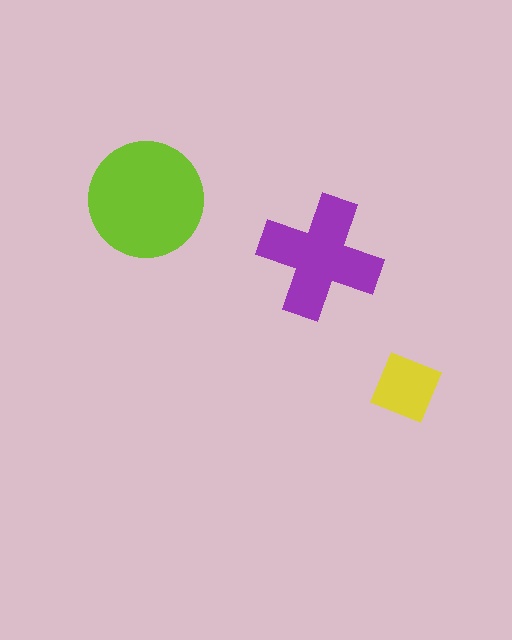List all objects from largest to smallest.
The lime circle, the purple cross, the yellow square.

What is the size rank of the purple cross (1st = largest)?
2nd.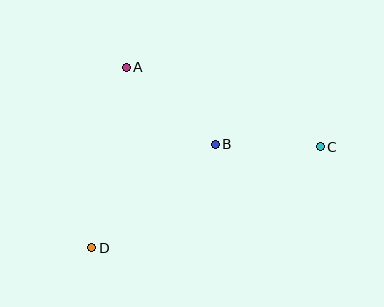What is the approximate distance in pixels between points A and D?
The distance between A and D is approximately 184 pixels.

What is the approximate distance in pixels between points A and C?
The distance between A and C is approximately 210 pixels.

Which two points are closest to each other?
Points B and C are closest to each other.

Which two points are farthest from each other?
Points C and D are farthest from each other.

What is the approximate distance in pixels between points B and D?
The distance between B and D is approximately 161 pixels.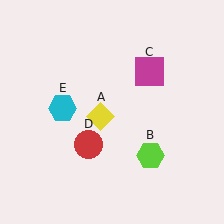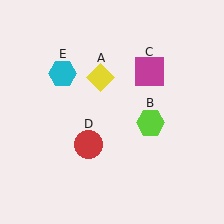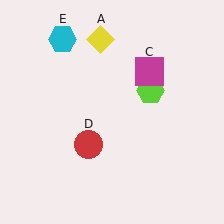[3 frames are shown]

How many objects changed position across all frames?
3 objects changed position: yellow diamond (object A), lime hexagon (object B), cyan hexagon (object E).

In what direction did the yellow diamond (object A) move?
The yellow diamond (object A) moved up.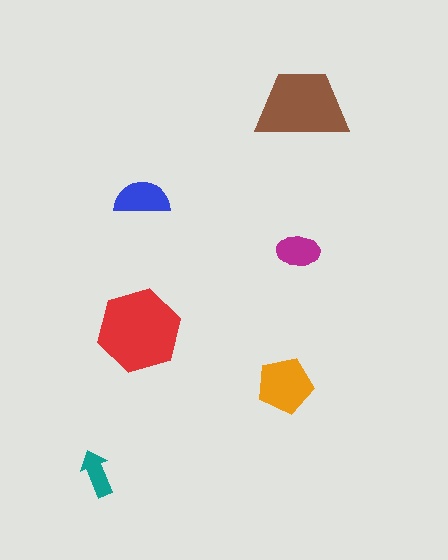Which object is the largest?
The red hexagon.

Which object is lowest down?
The teal arrow is bottommost.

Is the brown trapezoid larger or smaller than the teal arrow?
Larger.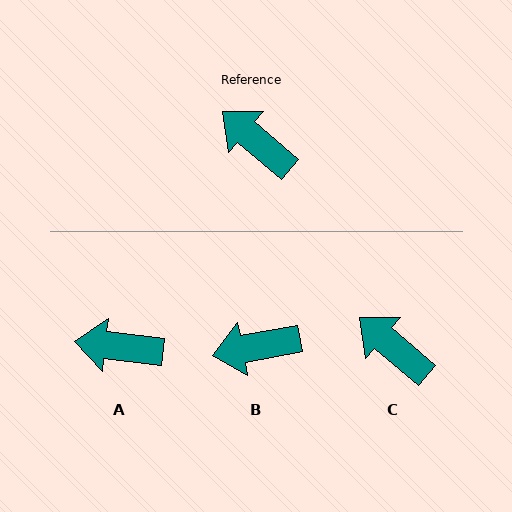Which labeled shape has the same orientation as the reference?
C.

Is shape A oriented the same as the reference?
No, it is off by about 34 degrees.